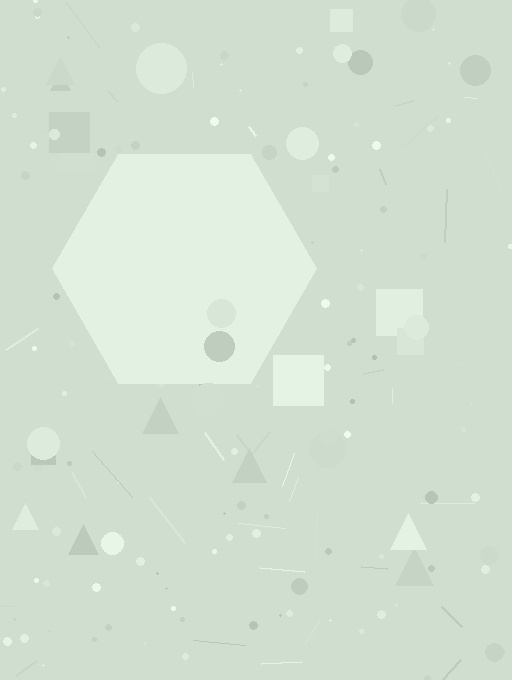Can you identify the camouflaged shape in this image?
The camouflaged shape is a hexagon.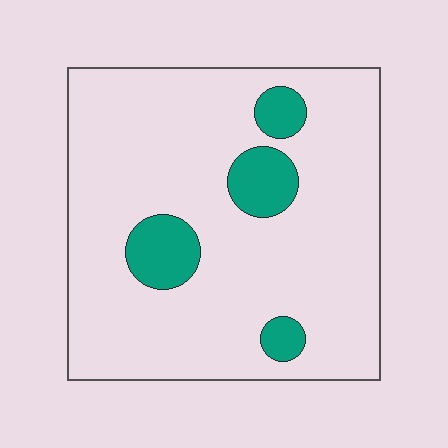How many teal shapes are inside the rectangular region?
4.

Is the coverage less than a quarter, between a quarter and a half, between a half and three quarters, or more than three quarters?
Less than a quarter.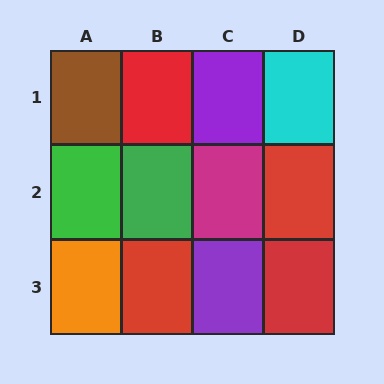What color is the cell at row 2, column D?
Red.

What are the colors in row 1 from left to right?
Brown, red, purple, cyan.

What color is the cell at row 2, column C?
Magenta.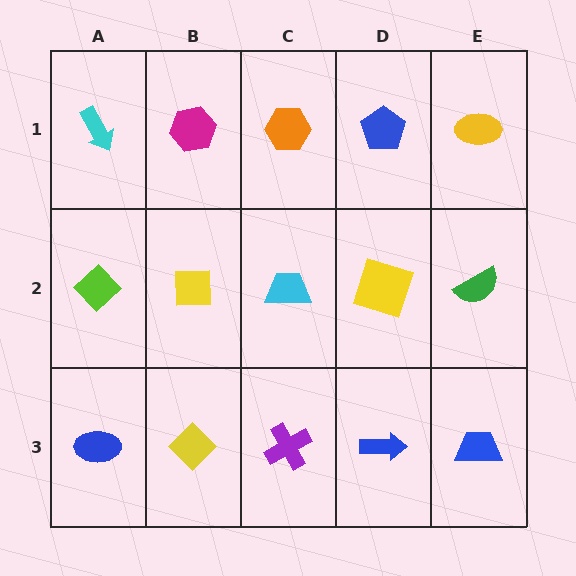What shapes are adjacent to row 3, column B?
A yellow square (row 2, column B), a blue ellipse (row 3, column A), a purple cross (row 3, column C).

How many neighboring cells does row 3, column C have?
3.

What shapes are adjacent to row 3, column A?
A lime diamond (row 2, column A), a yellow diamond (row 3, column B).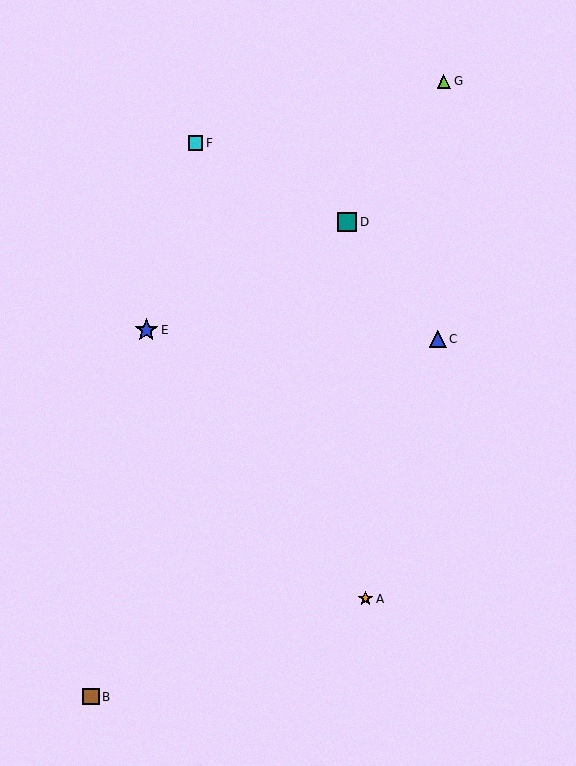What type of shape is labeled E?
Shape E is a blue star.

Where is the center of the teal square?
The center of the teal square is at (347, 222).